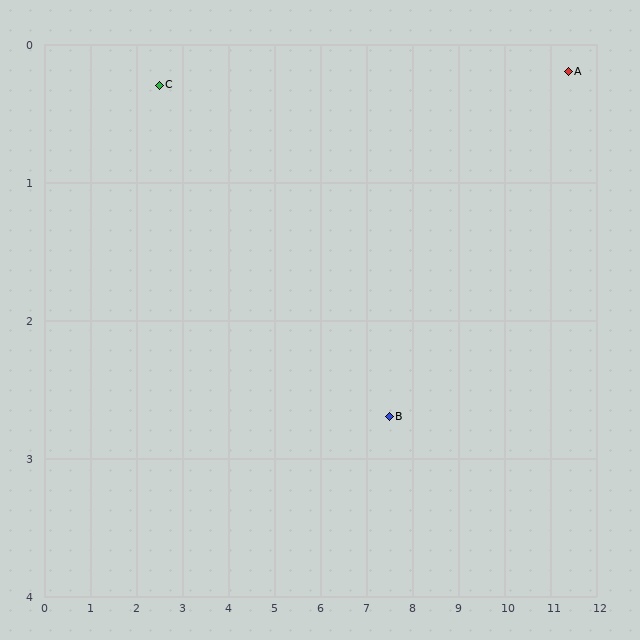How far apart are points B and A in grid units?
Points B and A are about 4.6 grid units apart.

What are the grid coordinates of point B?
Point B is at approximately (7.5, 2.7).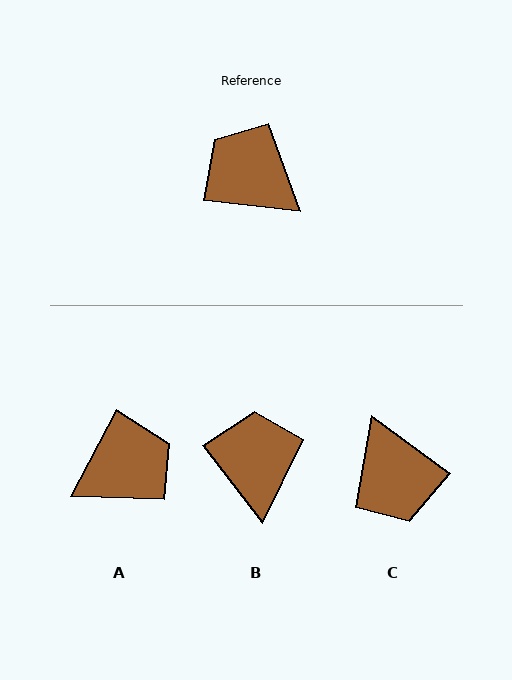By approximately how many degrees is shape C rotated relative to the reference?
Approximately 150 degrees counter-clockwise.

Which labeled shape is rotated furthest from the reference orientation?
C, about 150 degrees away.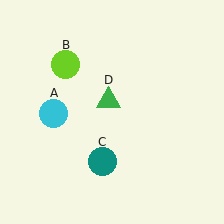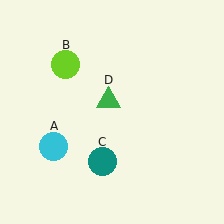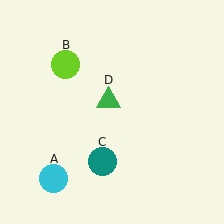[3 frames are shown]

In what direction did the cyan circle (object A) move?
The cyan circle (object A) moved down.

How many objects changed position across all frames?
1 object changed position: cyan circle (object A).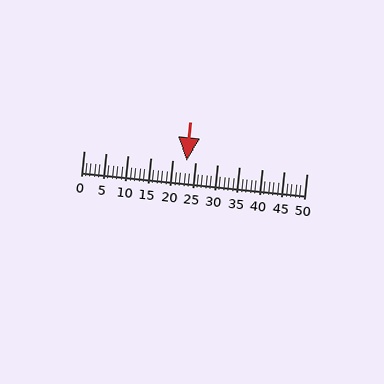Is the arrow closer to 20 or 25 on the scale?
The arrow is closer to 25.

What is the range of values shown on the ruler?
The ruler shows values from 0 to 50.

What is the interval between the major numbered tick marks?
The major tick marks are spaced 5 units apart.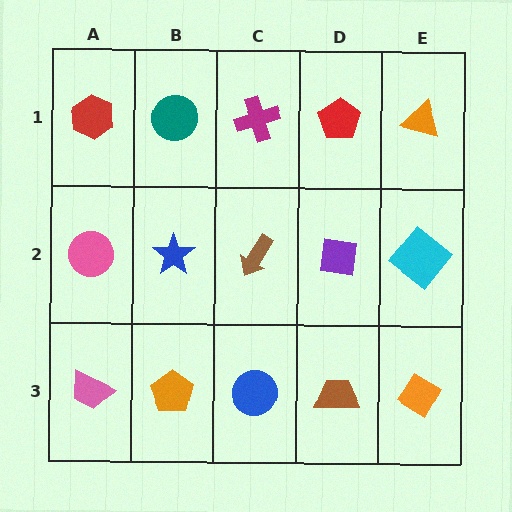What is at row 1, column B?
A teal circle.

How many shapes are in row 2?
5 shapes.